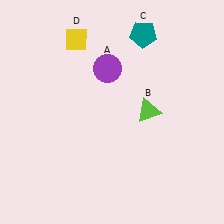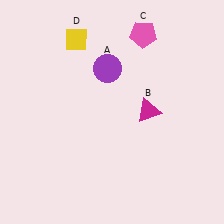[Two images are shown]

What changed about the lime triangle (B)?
In Image 1, B is lime. In Image 2, it changed to magenta.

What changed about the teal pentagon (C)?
In Image 1, C is teal. In Image 2, it changed to pink.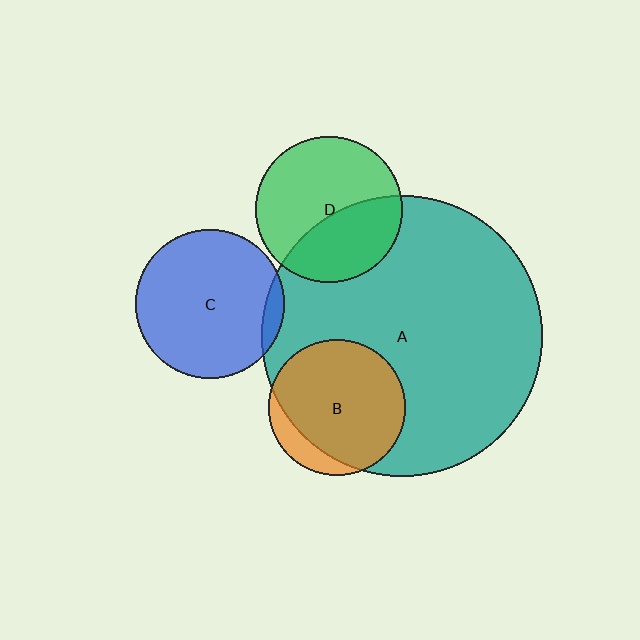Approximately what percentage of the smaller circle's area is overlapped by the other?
Approximately 5%.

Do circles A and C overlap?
Yes.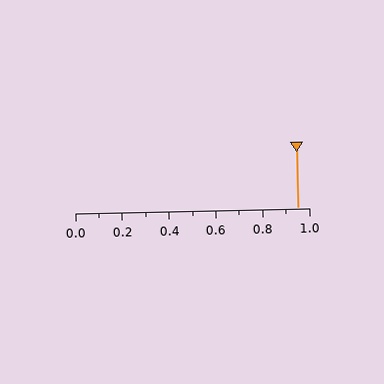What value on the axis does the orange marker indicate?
The marker indicates approximately 0.95.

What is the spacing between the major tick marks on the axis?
The major ticks are spaced 0.2 apart.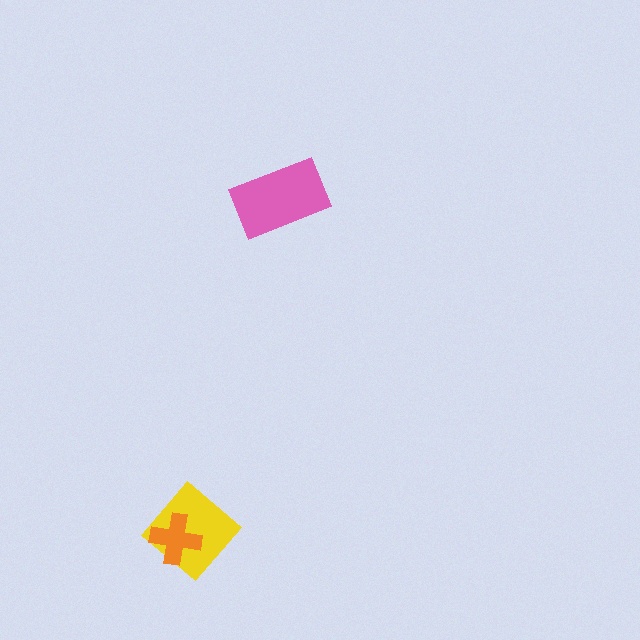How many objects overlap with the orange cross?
1 object overlaps with the orange cross.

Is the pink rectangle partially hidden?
No, no other shape covers it.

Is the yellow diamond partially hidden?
Yes, it is partially covered by another shape.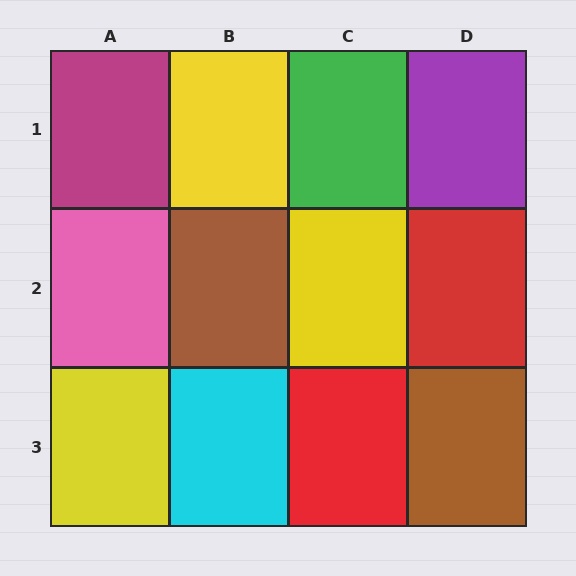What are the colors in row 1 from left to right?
Magenta, yellow, green, purple.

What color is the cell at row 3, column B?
Cyan.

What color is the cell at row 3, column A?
Yellow.